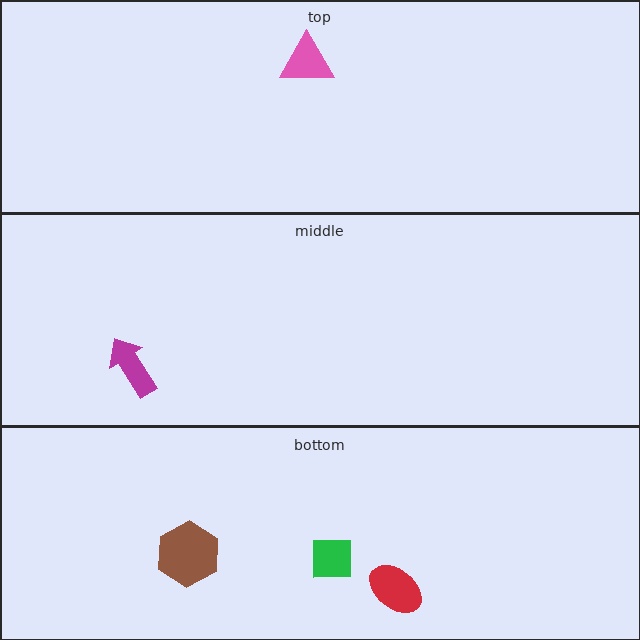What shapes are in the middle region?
The magenta arrow.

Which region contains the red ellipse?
The bottom region.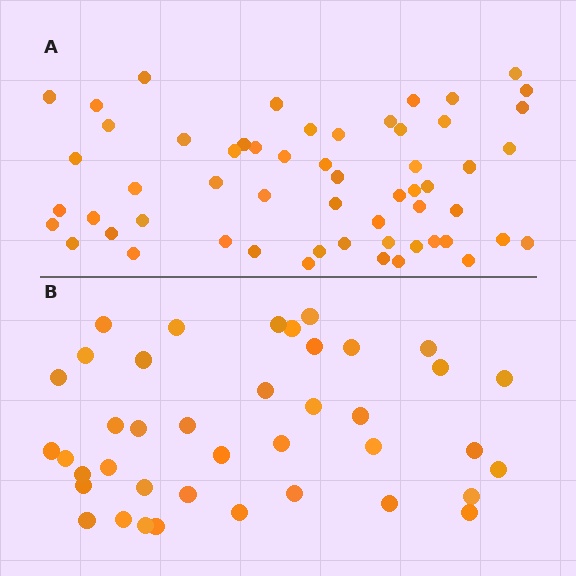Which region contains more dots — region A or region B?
Region A (the top region) has more dots.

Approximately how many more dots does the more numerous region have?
Region A has approximately 15 more dots than region B.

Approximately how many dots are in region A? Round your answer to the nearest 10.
About 60 dots. (The exact count is 57, which rounds to 60.)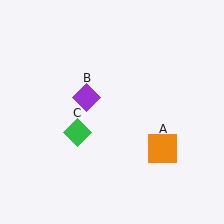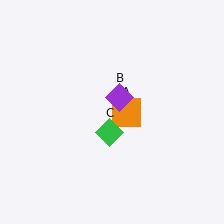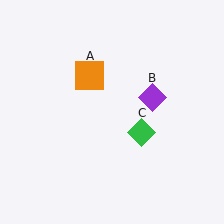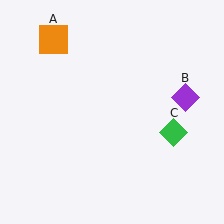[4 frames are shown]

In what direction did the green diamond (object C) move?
The green diamond (object C) moved right.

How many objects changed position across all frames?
3 objects changed position: orange square (object A), purple diamond (object B), green diamond (object C).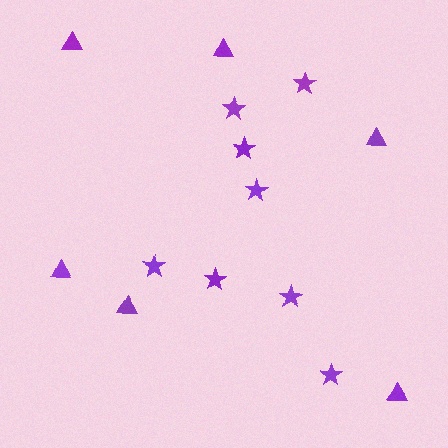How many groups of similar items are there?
There are 2 groups: one group of stars (8) and one group of triangles (6).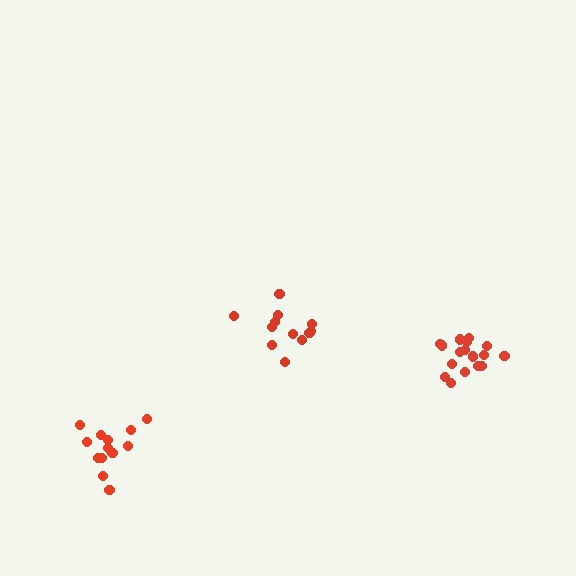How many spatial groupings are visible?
There are 3 spatial groupings.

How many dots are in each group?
Group 1: 13 dots, Group 2: 13 dots, Group 3: 17 dots (43 total).